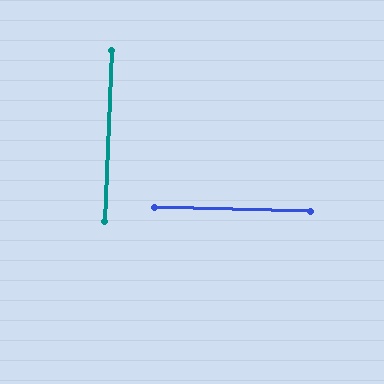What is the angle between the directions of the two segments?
Approximately 89 degrees.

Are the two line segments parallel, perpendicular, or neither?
Perpendicular — they meet at approximately 89°.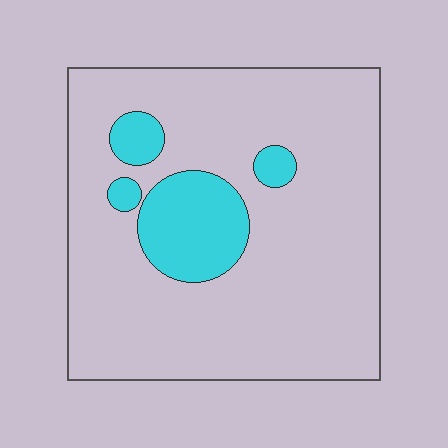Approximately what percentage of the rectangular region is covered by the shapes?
Approximately 15%.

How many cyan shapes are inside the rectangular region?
4.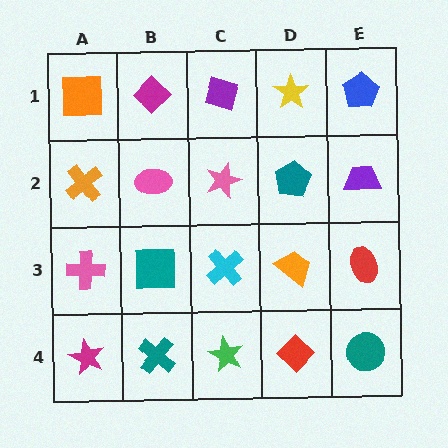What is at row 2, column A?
An orange cross.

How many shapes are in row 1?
5 shapes.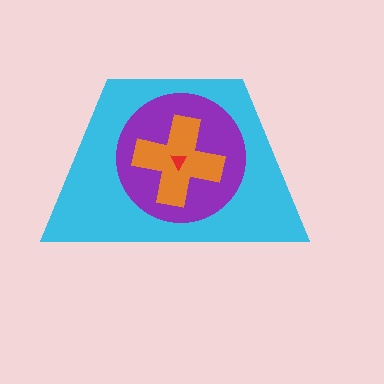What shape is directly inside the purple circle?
The orange cross.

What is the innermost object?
The red triangle.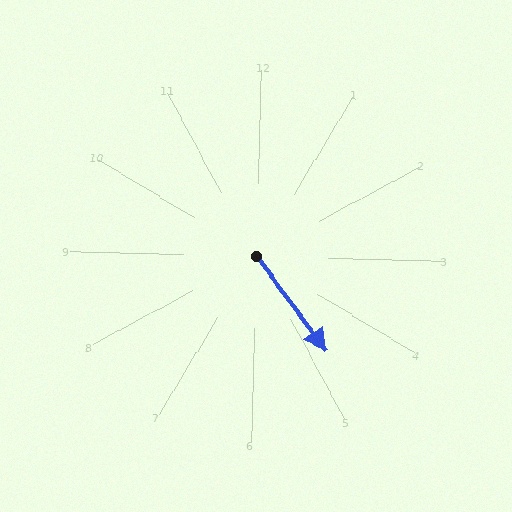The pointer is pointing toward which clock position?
Roughly 5 o'clock.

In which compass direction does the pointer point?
Southeast.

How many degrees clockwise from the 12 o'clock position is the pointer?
Approximately 142 degrees.